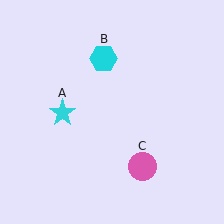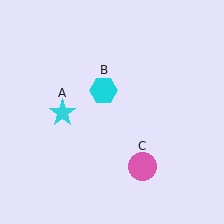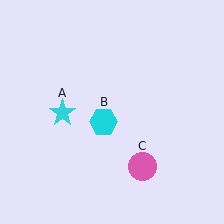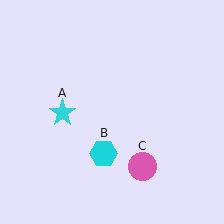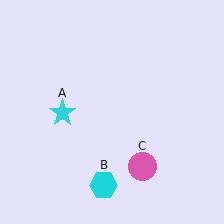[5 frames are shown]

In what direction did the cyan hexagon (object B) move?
The cyan hexagon (object B) moved down.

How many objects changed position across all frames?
1 object changed position: cyan hexagon (object B).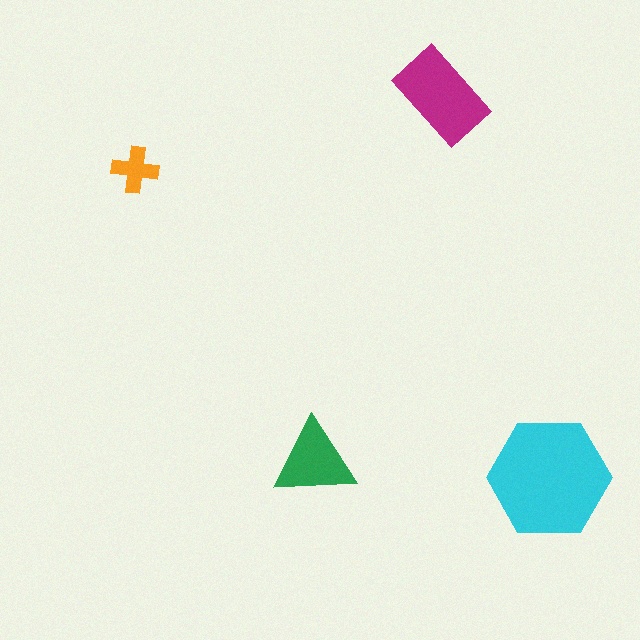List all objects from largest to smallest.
The cyan hexagon, the magenta rectangle, the green triangle, the orange cross.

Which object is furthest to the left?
The orange cross is leftmost.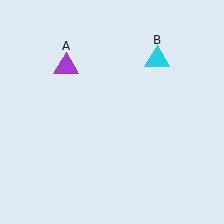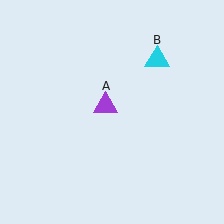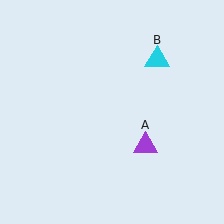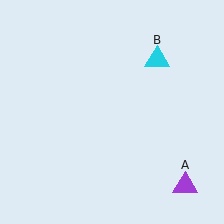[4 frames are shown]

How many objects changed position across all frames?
1 object changed position: purple triangle (object A).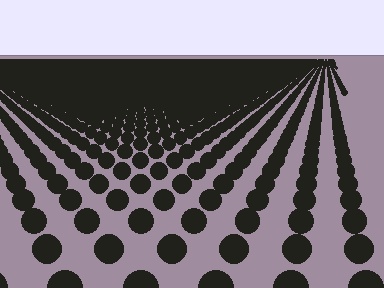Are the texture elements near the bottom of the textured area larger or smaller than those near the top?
Larger. Near the bottom, elements are closer to the viewer and appear at a bigger on-screen size.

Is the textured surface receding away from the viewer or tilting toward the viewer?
The surface is receding away from the viewer. Texture elements get smaller and denser toward the top.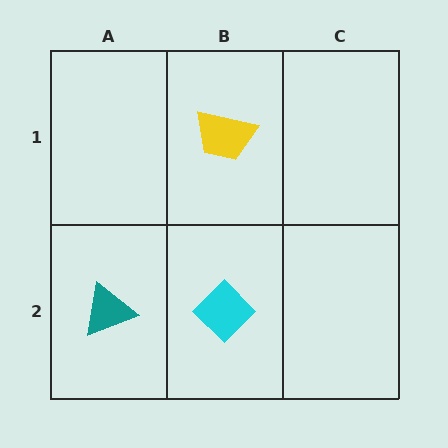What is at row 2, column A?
A teal triangle.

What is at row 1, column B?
A yellow trapezoid.